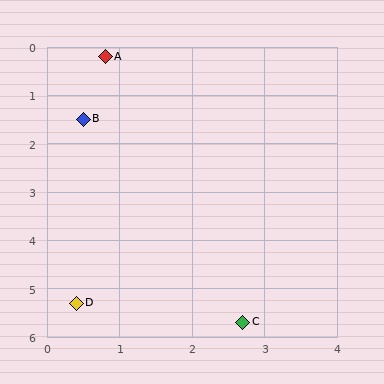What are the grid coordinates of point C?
Point C is at approximately (2.7, 5.7).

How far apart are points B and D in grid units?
Points B and D are about 3.8 grid units apart.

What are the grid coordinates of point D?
Point D is at approximately (0.4, 5.3).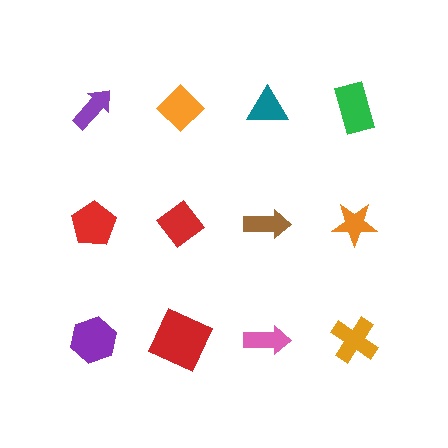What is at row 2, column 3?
A brown arrow.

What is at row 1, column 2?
An orange diamond.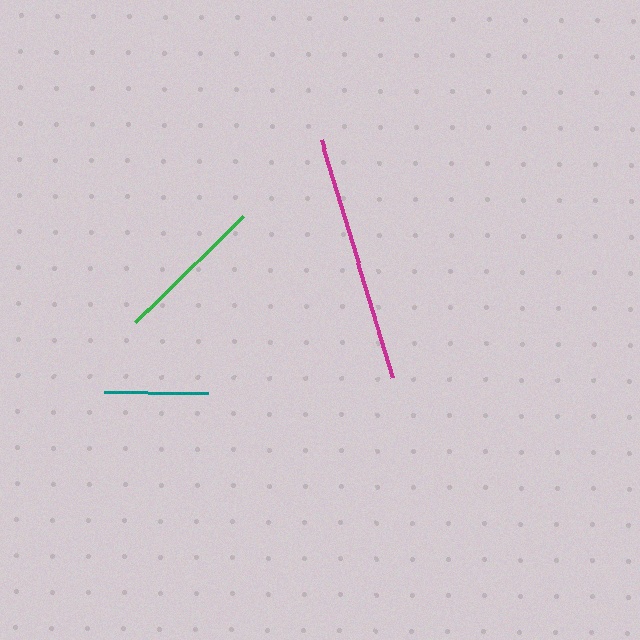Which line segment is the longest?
The magenta line is the longest at approximately 248 pixels.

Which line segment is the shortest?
The teal line is the shortest at approximately 104 pixels.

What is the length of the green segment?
The green segment is approximately 151 pixels long.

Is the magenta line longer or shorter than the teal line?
The magenta line is longer than the teal line.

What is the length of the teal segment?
The teal segment is approximately 104 pixels long.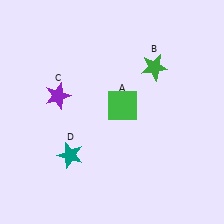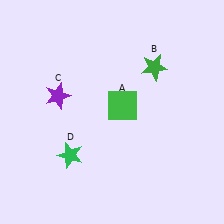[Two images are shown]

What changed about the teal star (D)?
In Image 1, D is teal. In Image 2, it changed to green.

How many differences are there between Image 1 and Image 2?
There is 1 difference between the two images.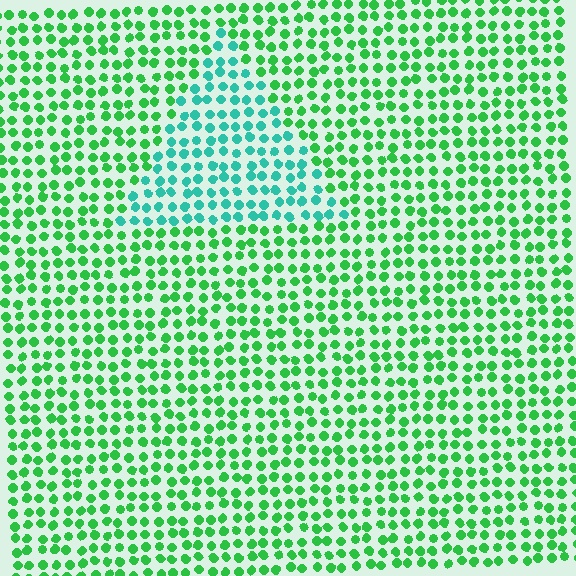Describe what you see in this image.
The image is filled with small green elements in a uniform arrangement. A triangle-shaped region is visible where the elements are tinted to a slightly different hue, forming a subtle color boundary.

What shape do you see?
I see a triangle.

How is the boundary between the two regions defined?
The boundary is defined purely by a slight shift in hue (about 41 degrees). Spacing, size, and orientation are identical on both sides.